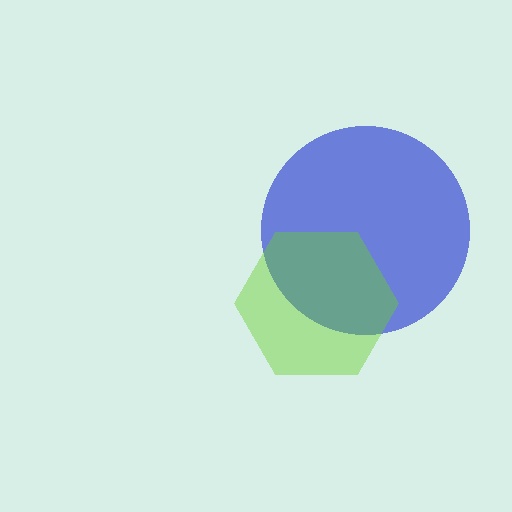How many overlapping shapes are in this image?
There are 2 overlapping shapes in the image.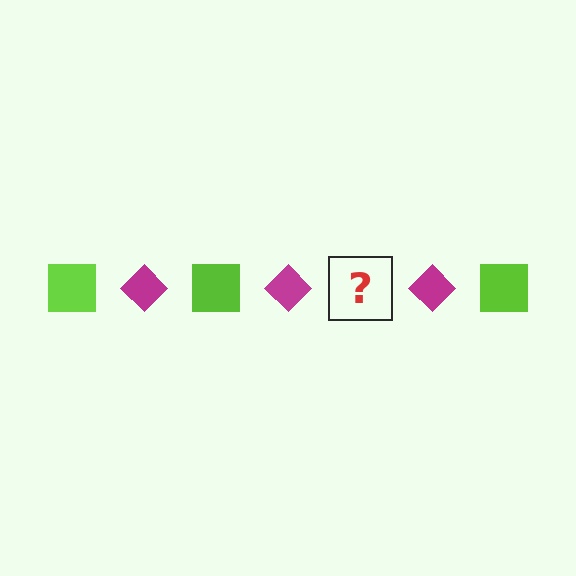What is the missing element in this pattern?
The missing element is a lime square.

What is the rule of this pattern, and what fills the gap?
The rule is that the pattern alternates between lime square and magenta diamond. The gap should be filled with a lime square.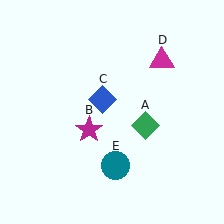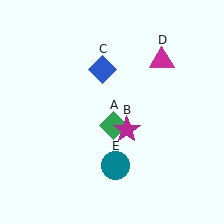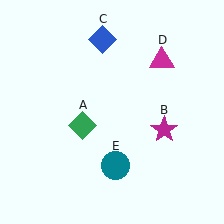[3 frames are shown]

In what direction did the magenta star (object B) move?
The magenta star (object B) moved right.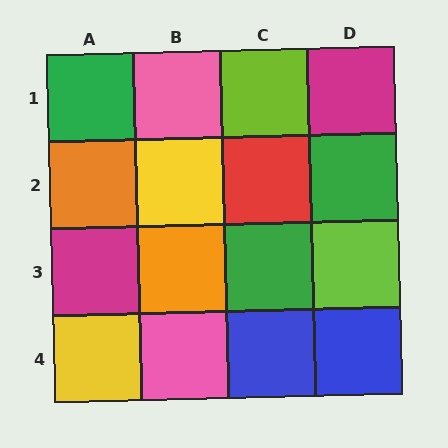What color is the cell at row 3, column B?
Orange.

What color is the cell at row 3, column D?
Lime.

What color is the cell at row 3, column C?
Green.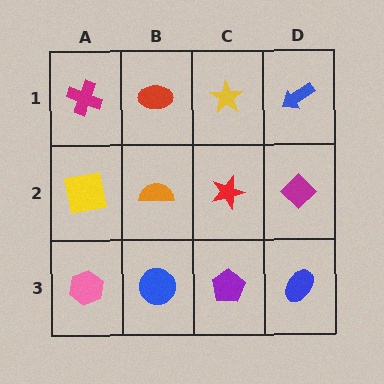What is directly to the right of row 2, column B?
A red star.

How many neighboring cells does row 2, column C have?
4.